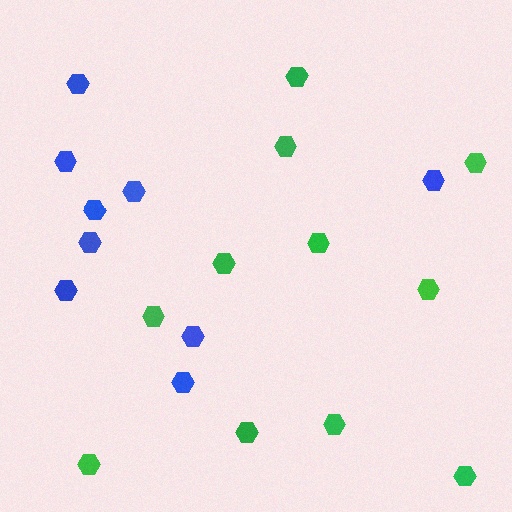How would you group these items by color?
There are 2 groups: one group of blue hexagons (9) and one group of green hexagons (11).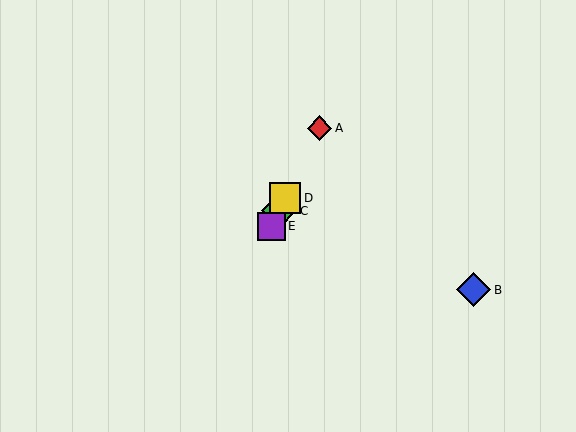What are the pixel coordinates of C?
Object C is at (279, 211).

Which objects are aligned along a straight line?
Objects A, C, D, E are aligned along a straight line.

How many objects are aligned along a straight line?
4 objects (A, C, D, E) are aligned along a straight line.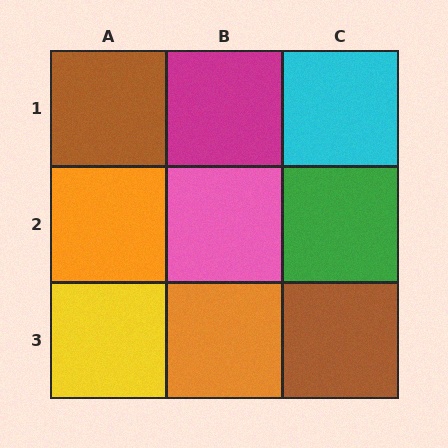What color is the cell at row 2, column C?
Green.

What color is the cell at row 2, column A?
Orange.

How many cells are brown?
2 cells are brown.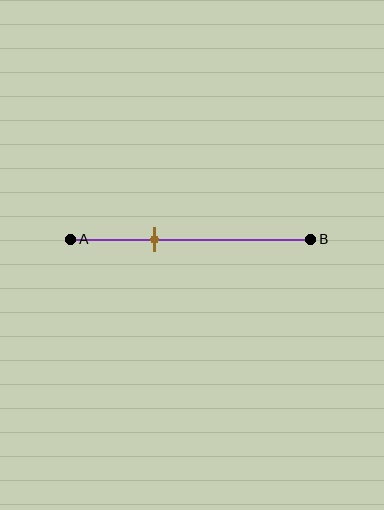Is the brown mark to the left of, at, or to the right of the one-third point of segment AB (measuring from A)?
The brown mark is approximately at the one-third point of segment AB.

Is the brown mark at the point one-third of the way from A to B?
Yes, the mark is approximately at the one-third point.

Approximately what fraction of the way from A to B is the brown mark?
The brown mark is approximately 35% of the way from A to B.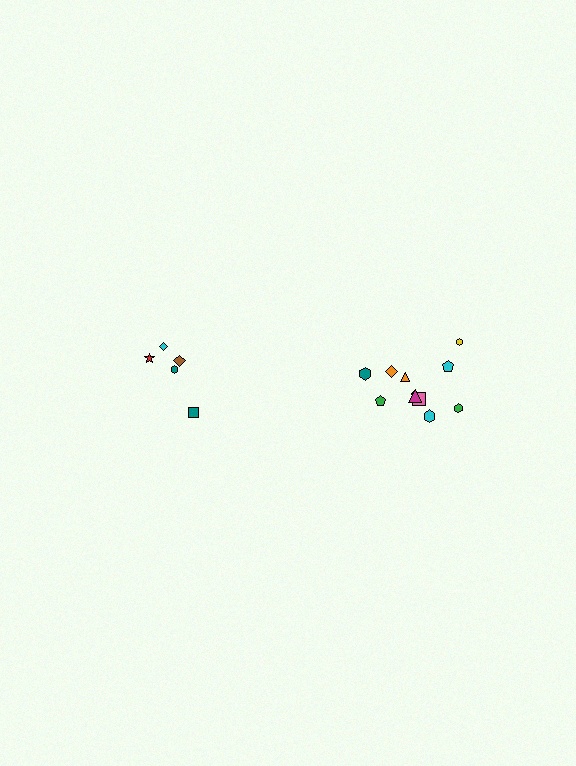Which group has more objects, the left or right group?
The right group.